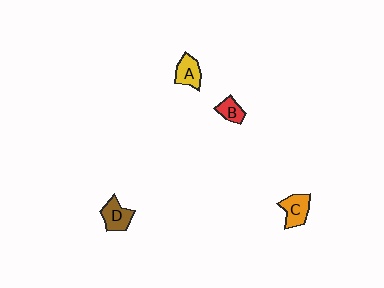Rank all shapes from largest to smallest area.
From largest to smallest: D (brown), C (orange), A (yellow), B (red).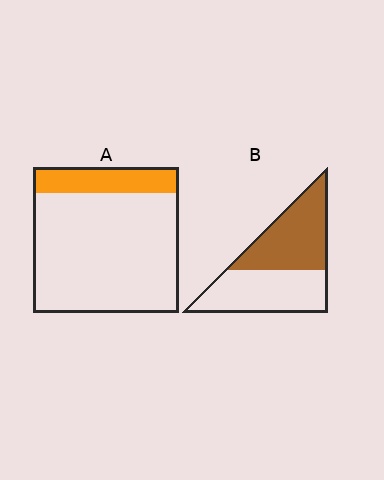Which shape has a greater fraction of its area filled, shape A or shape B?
Shape B.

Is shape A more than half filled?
No.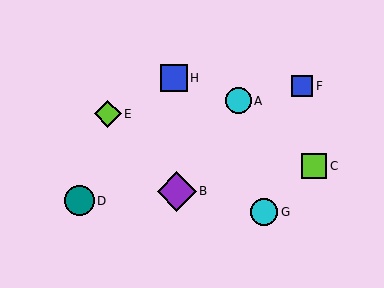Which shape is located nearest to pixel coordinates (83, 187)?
The teal circle (labeled D) at (80, 201) is nearest to that location.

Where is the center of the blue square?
The center of the blue square is at (174, 78).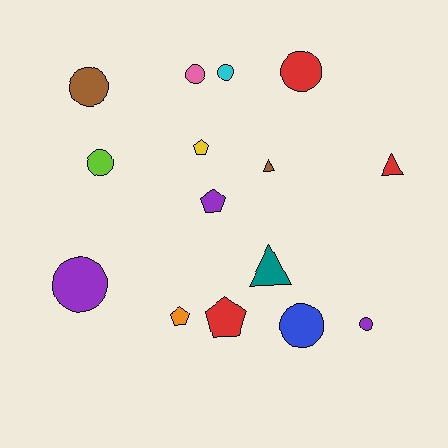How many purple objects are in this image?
There are 3 purple objects.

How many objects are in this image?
There are 15 objects.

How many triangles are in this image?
There are 3 triangles.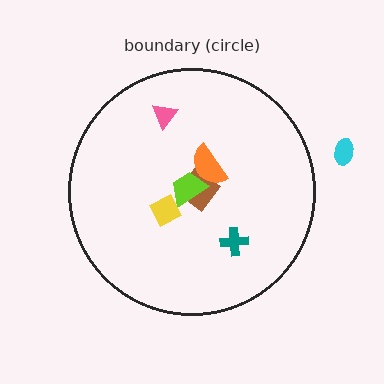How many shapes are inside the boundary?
6 inside, 1 outside.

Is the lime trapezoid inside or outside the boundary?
Inside.